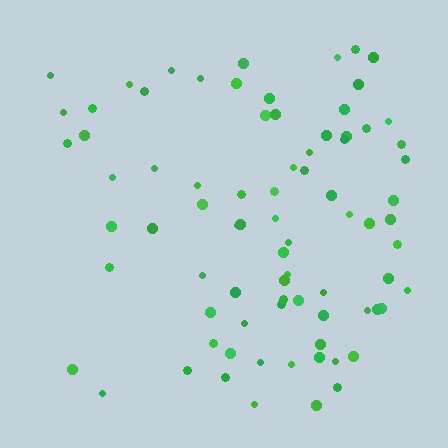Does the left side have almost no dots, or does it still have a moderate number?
Still a moderate number, just noticeably fewer than the right.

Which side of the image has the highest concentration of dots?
The right.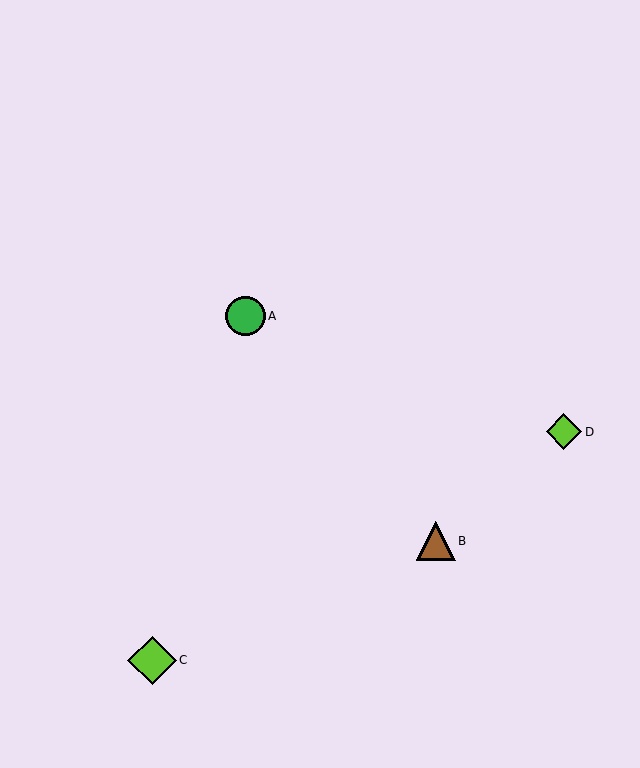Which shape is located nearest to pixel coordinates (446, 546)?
The brown triangle (labeled B) at (436, 541) is nearest to that location.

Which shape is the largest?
The lime diamond (labeled C) is the largest.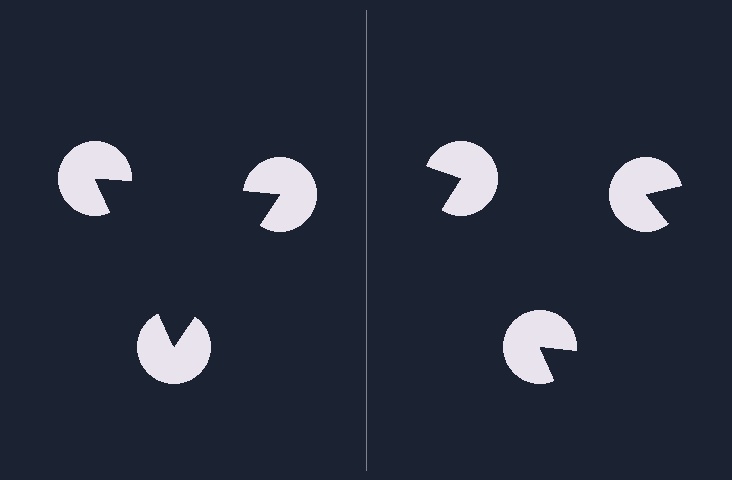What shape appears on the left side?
An illusory triangle.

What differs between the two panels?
The pac-man discs are positioned identically on both sides; only the wedge orientations differ. On the left they align to a triangle; on the right they are misaligned.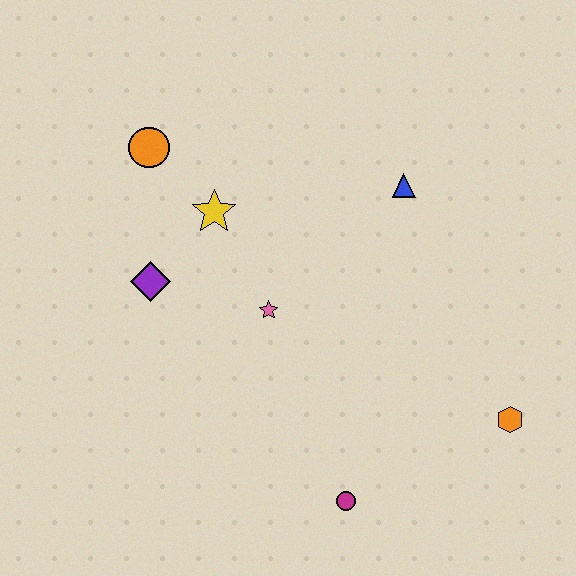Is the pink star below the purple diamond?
Yes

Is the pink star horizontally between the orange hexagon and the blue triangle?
No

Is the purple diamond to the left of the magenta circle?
Yes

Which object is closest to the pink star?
The yellow star is closest to the pink star.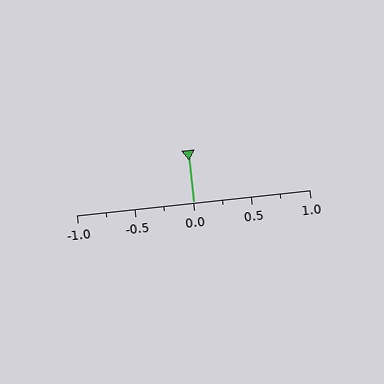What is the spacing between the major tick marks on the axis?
The major ticks are spaced 0.5 apart.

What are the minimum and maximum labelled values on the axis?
The axis runs from -1.0 to 1.0.